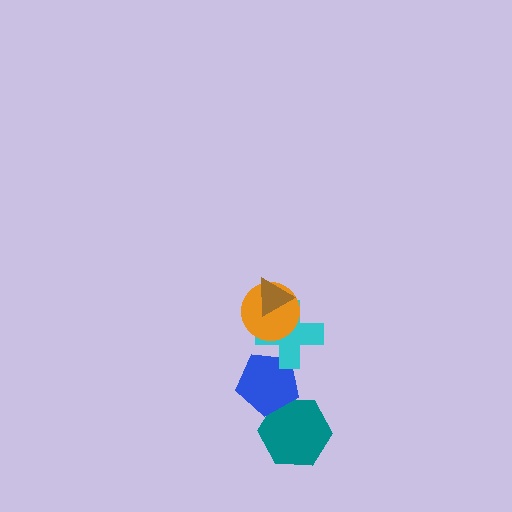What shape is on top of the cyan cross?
The orange circle is on top of the cyan cross.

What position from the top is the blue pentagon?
The blue pentagon is 4th from the top.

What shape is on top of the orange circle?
The brown triangle is on top of the orange circle.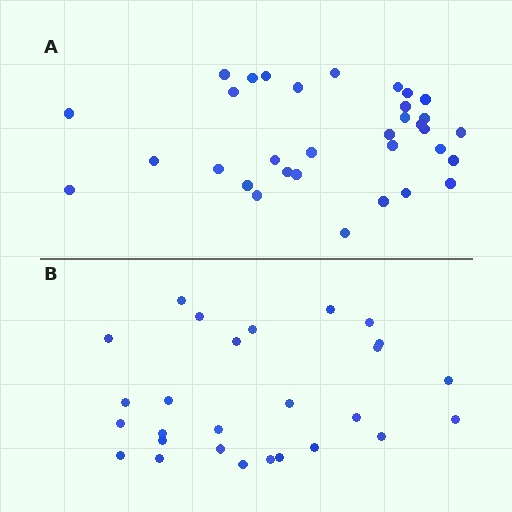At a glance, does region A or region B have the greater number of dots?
Region A (the top region) has more dots.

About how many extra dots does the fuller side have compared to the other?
Region A has about 6 more dots than region B.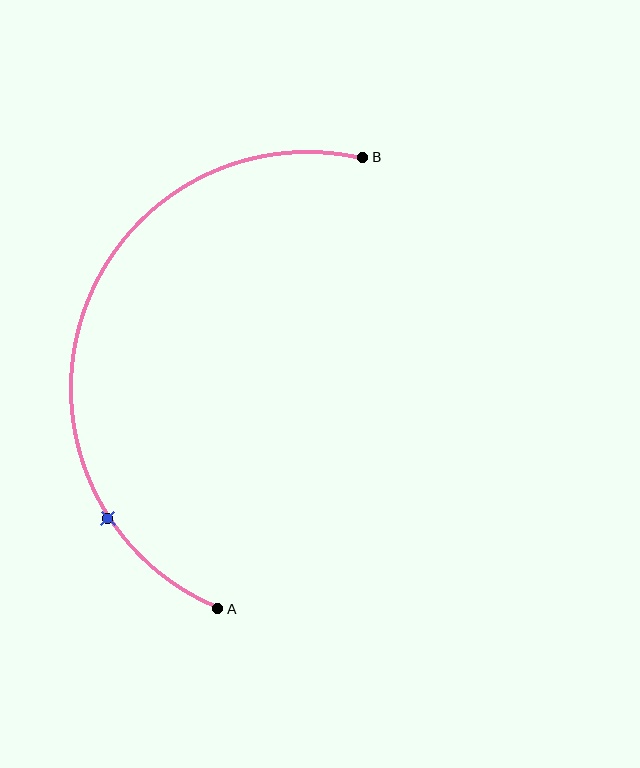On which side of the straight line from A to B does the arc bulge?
The arc bulges to the left of the straight line connecting A and B.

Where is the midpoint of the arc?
The arc midpoint is the point on the curve farthest from the straight line joining A and B. It sits to the left of that line.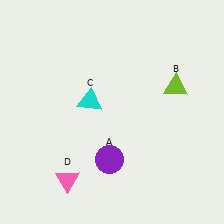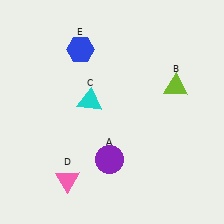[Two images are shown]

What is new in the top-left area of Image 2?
A blue hexagon (E) was added in the top-left area of Image 2.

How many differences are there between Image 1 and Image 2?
There is 1 difference between the two images.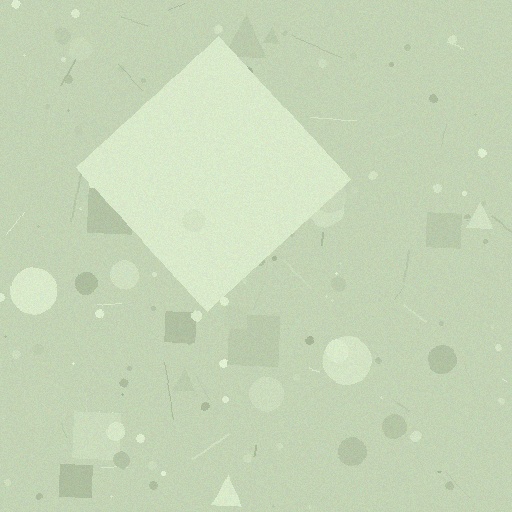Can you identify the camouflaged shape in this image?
The camouflaged shape is a diamond.